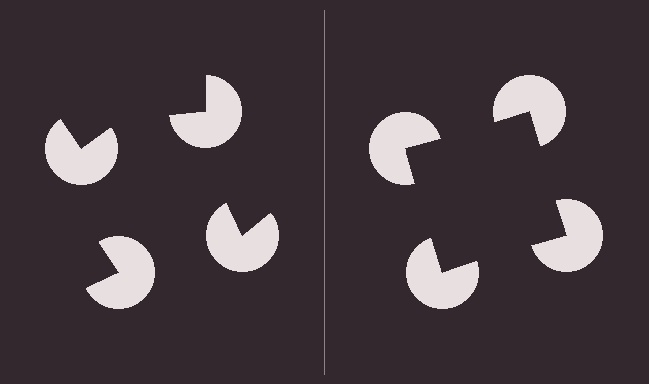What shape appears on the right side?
An illusory square.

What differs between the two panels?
The pac-man discs are positioned identically on both sides; only the wedge orientations differ. On the right they align to a square; on the left they are misaligned.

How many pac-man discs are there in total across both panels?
8 — 4 on each side.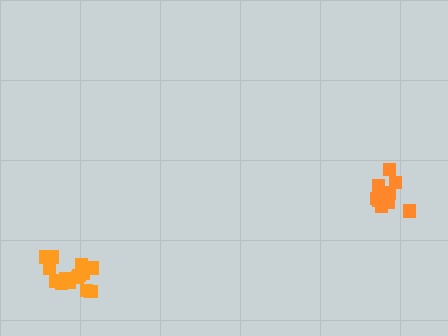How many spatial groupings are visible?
There are 2 spatial groupings.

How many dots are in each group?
Group 1: 14 dots, Group 2: 11 dots (25 total).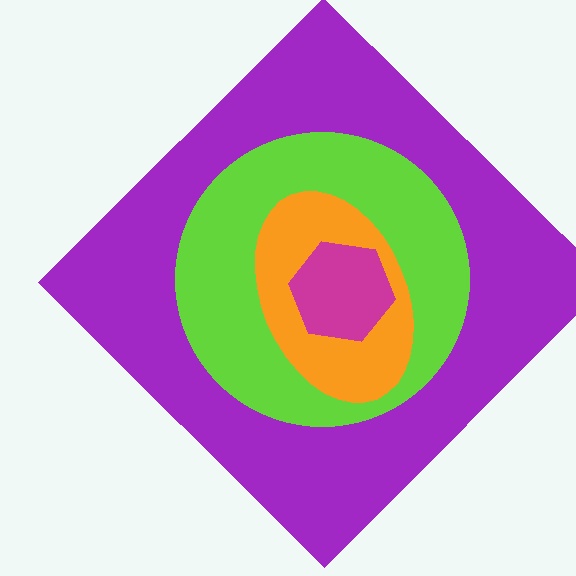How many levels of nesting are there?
4.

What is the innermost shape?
The magenta hexagon.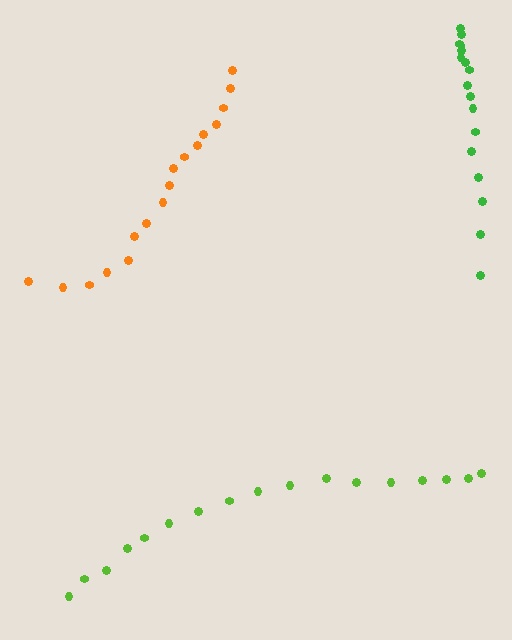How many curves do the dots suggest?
There are 3 distinct paths.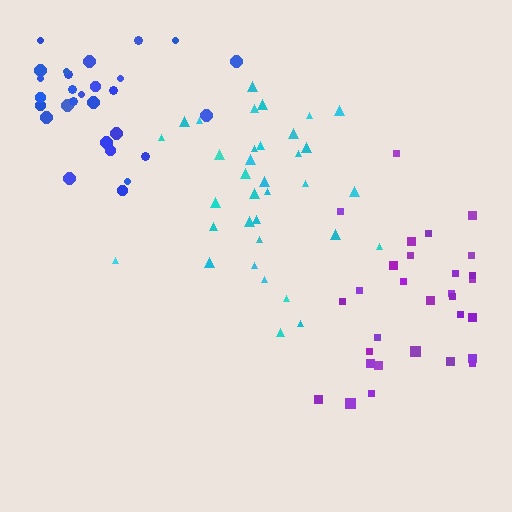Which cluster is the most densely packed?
Blue.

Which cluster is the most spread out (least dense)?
Purple.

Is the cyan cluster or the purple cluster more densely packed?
Cyan.